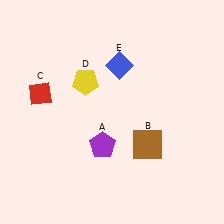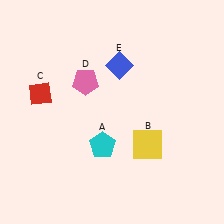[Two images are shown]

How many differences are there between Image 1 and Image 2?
There are 3 differences between the two images.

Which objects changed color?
A changed from purple to cyan. B changed from brown to yellow. D changed from yellow to pink.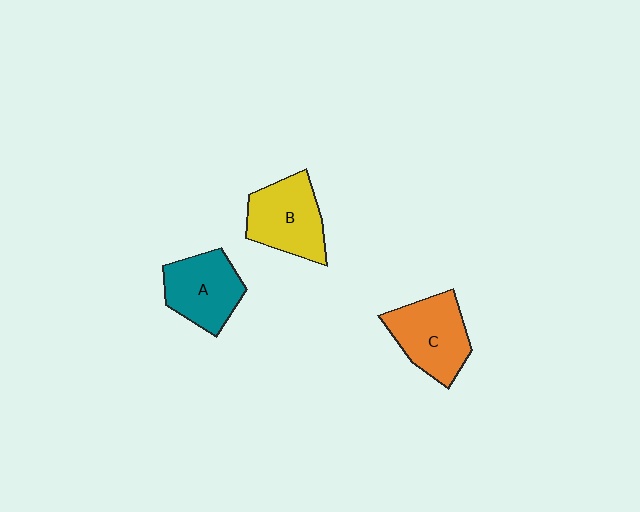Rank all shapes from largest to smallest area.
From largest to smallest: C (orange), B (yellow), A (teal).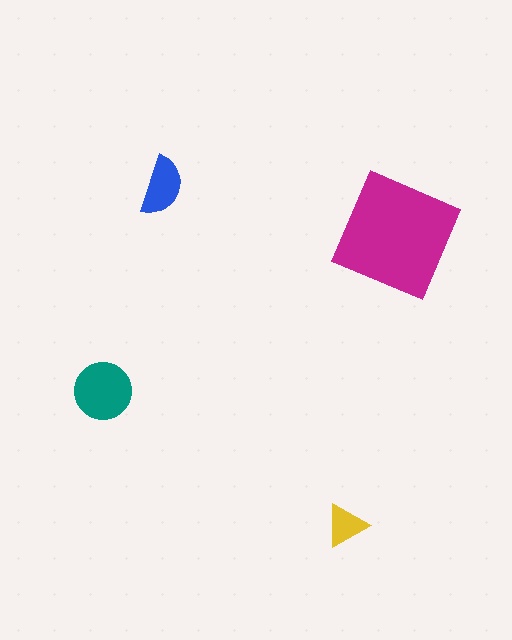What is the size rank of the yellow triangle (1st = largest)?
4th.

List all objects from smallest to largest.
The yellow triangle, the blue semicircle, the teal circle, the magenta square.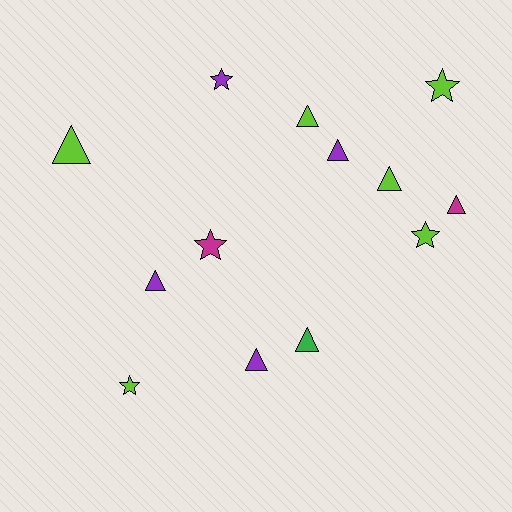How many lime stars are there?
There are 3 lime stars.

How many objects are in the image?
There are 13 objects.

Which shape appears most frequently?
Triangle, with 8 objects.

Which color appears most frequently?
Lime, with 6 objects.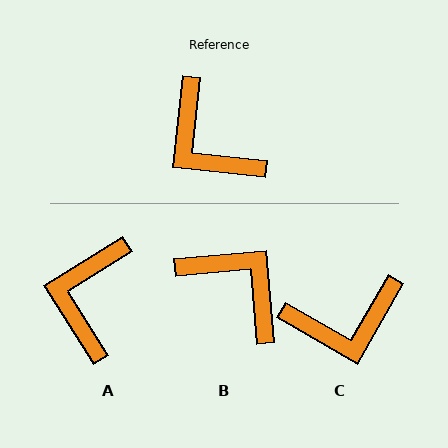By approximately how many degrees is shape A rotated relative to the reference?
Approximately 52 degrees clockwise.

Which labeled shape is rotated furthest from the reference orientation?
B, about 169 degrees away.